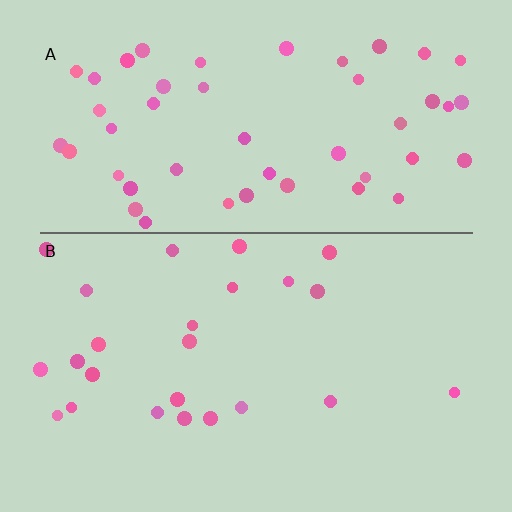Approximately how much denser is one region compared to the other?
Approximately 2.1× — region A over region B.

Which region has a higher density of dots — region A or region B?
A (the top).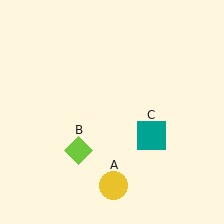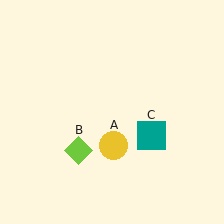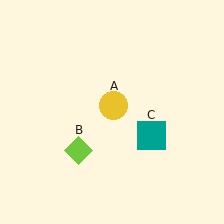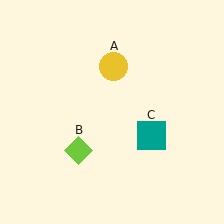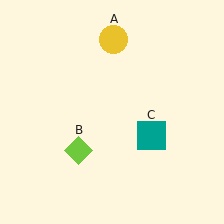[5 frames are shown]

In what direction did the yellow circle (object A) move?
The yellow circle (object A) moved up.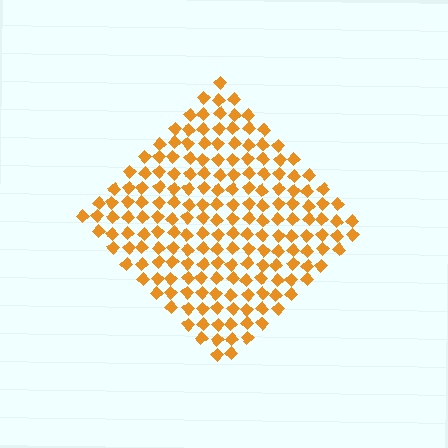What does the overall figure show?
The overall figure shows a diamond.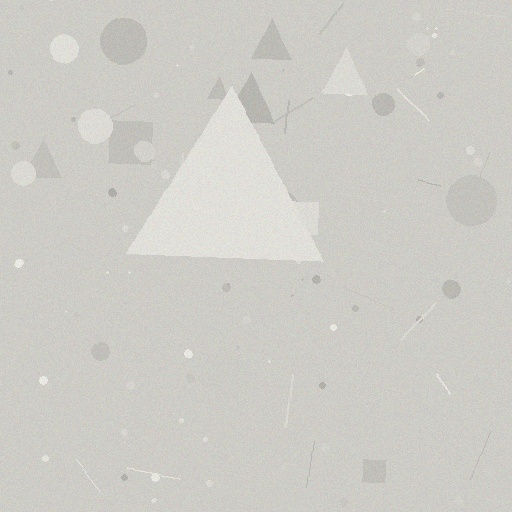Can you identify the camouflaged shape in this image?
The camouflaged shape is a triangle.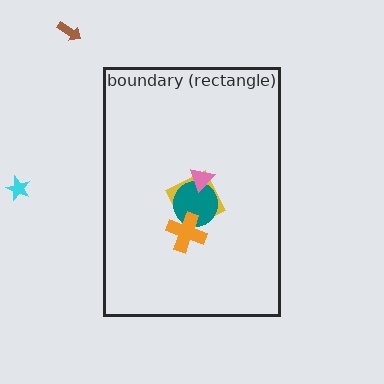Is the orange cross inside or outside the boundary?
Inside.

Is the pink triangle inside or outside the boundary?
Inside.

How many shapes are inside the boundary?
4 inside, 2 outside.